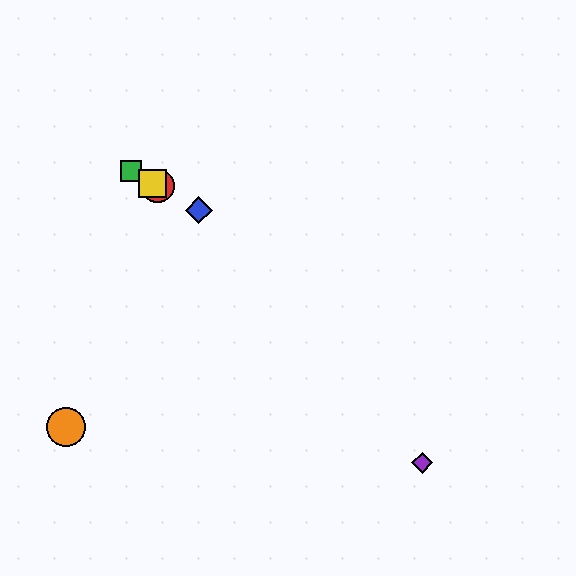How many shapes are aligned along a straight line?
4 shapes (the red circle, the blue diamond, the green square, the yellow square) are aligned along a straight line.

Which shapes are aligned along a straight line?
The red circle, the blue diamond, the green square, the yellow square are aligned along a straight line.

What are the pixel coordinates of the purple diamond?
The purple diamond is at (422, 463).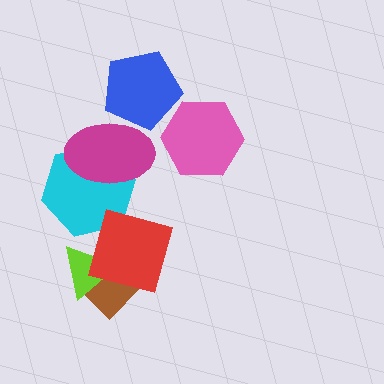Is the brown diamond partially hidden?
Yes, it is partially covered by another shape.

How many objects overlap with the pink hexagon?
0 objects overlap with the pink hexagon.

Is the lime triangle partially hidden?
Yes, it is partially covered by another shape.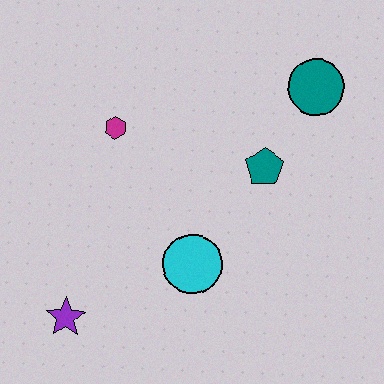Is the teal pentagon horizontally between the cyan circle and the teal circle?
Yes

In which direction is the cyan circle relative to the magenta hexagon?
The cyan circle is below the magenta hexagon.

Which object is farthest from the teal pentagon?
The purple star is farthest from the teal pentagon.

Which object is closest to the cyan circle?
The teal pentagon is closest to the cyan circle.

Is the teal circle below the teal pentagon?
No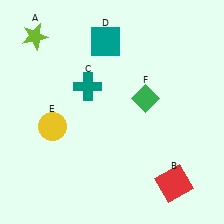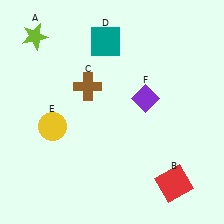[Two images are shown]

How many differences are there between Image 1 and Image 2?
There are 2 differences between the two images.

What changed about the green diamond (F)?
In Image 1, F is green. In Image 2, it changed to purple.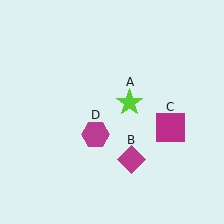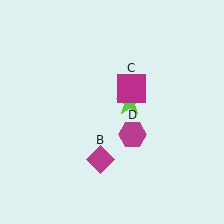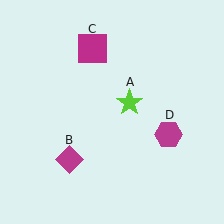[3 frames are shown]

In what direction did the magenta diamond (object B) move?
The magenta diamond (object B) moved left.